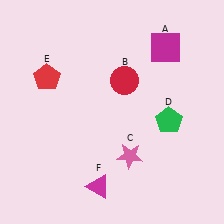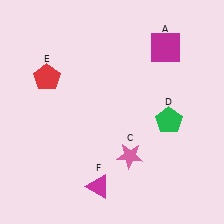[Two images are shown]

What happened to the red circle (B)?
The red circle (B) was removed in Image 2. It was in the top-right area of Image 1.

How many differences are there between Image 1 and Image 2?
There is 1 difference between the two images.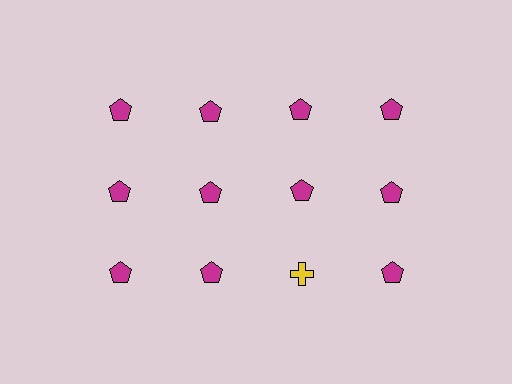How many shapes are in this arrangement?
There are 12 shapes arranged in a grid pattern.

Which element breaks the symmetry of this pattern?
The yellow cross in the third row, center column breaks the symmetry. All other shapes are magenta pentagons.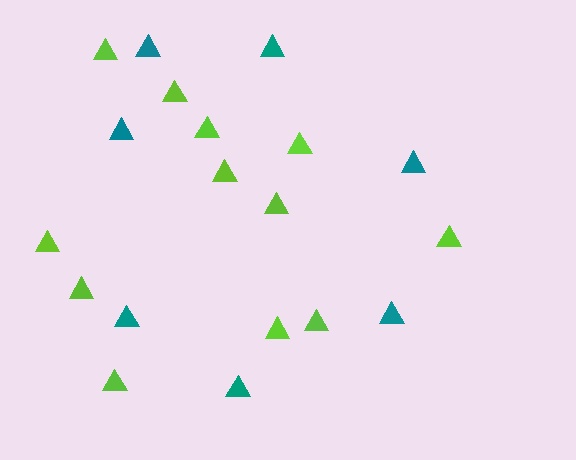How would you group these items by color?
There are 2 groups: one group of lime triangles (12) and one group of teal triangles (7).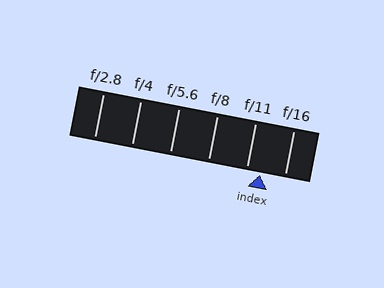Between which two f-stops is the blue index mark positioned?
The index mark is between f/11 and f/16.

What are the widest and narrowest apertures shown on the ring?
The widest aperture shown is f/2.8 and the narrowest is f/16.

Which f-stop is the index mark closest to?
The index mark is closest to f/11.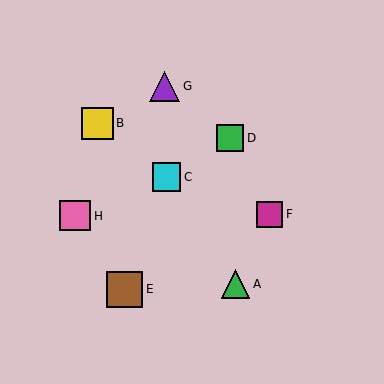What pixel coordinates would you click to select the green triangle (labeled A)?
Click at (236, 284) to select the green triangle A.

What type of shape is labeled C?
Shape C is a cyan square.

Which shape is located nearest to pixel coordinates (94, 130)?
The yellow square (labeled B) at (97, 123) is nearest to that location.